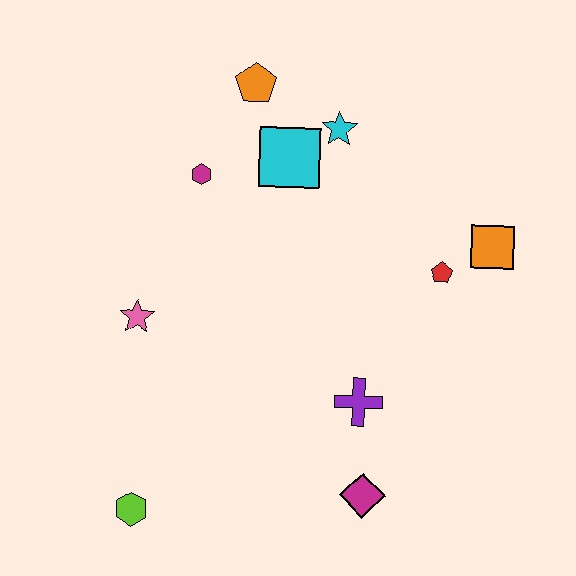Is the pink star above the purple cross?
Yes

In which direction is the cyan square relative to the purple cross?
The cyan square is above the purple cross.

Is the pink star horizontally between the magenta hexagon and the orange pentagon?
No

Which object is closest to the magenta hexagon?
The cyan square is closest to the magenta hexagon.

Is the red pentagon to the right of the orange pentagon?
Yes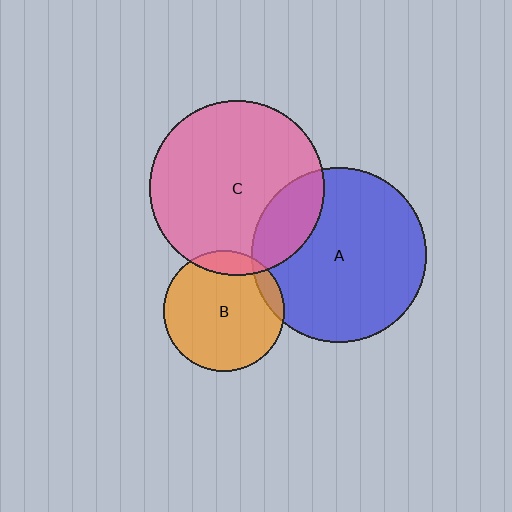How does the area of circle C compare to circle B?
Approximately 2.1 times.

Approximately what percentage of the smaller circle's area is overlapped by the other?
Approximately 10%.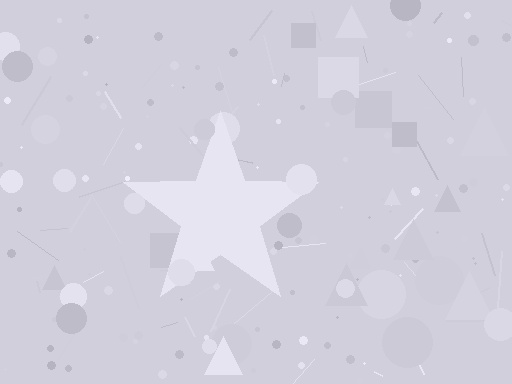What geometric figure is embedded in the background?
A star is embedded in the background.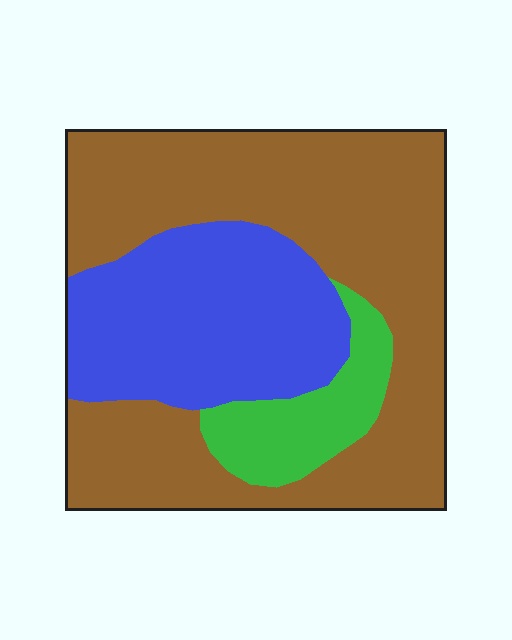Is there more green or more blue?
Blue.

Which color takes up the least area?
Green, at roughly 10%.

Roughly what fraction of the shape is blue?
Blue covers about 30% of the shape.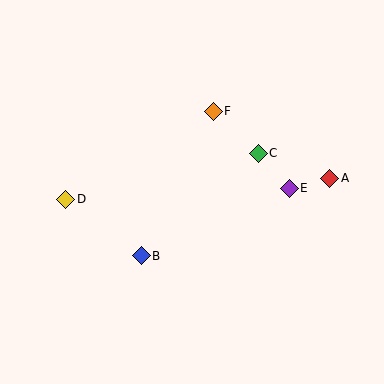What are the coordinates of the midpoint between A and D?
The midpoint between A and D is at (198, 189).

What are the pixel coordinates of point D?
Point D is at (66, 199).